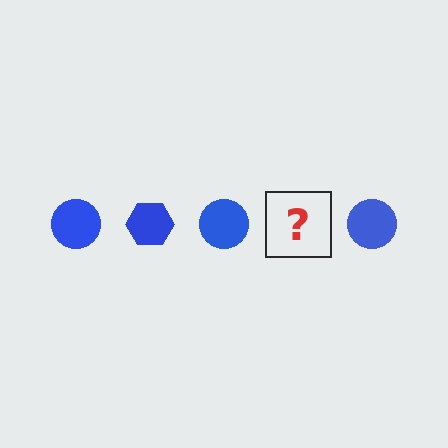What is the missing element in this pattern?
The missing element is a blue hexagon.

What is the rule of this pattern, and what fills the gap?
The rule is that the pattern cycles through circle, hexagon shapes in blue. The gap should be filled with a blue hexagon.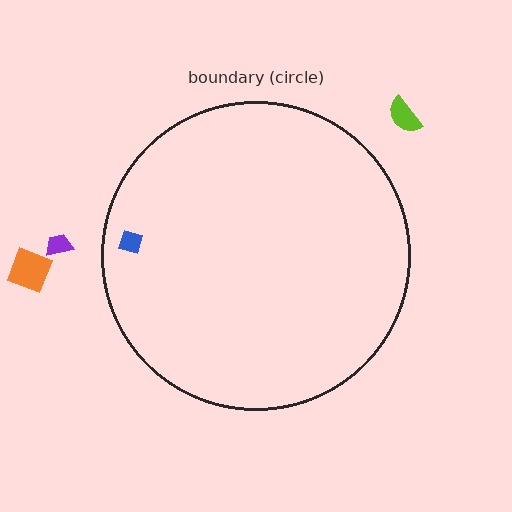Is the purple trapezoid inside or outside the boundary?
Outside.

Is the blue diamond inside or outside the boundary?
Inside.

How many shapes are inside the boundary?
1 inside, 3 outside.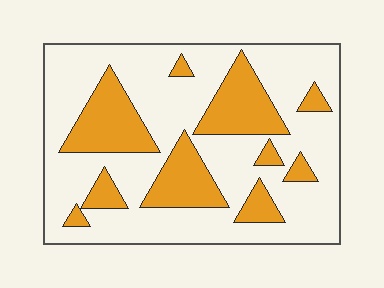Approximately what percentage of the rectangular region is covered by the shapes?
Approximately 30%.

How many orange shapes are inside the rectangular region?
10.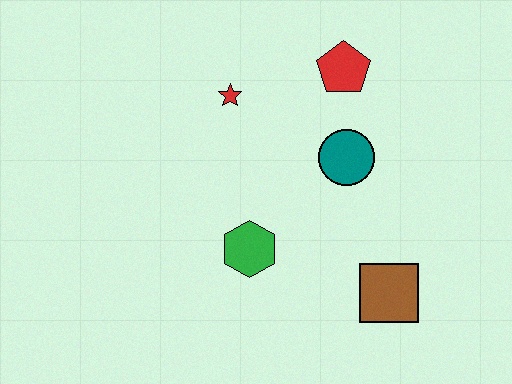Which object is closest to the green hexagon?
The teal circle is closest to the green hexagon.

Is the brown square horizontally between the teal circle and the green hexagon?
No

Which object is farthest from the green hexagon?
The red pentagon is farthest from the green hexagon.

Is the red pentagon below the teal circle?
No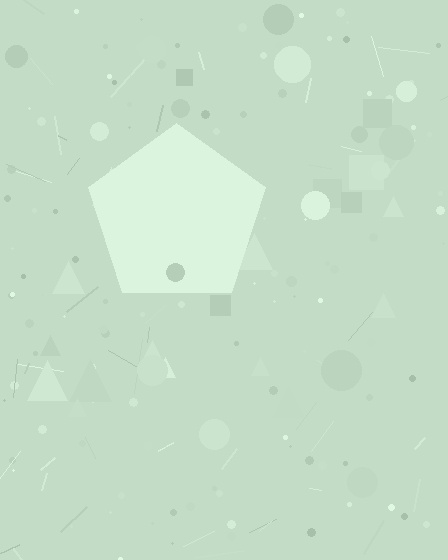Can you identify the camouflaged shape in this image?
The camouflaged shape is a pentagon.